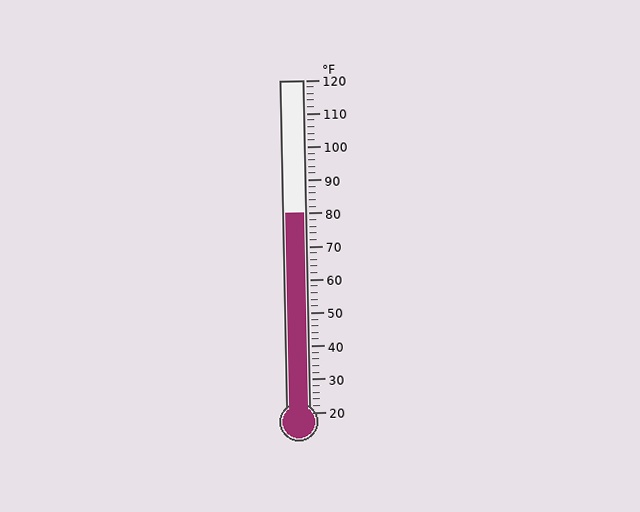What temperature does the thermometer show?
The thermometer shows approximately 80°F.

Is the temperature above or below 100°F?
The temperature is below 100°F.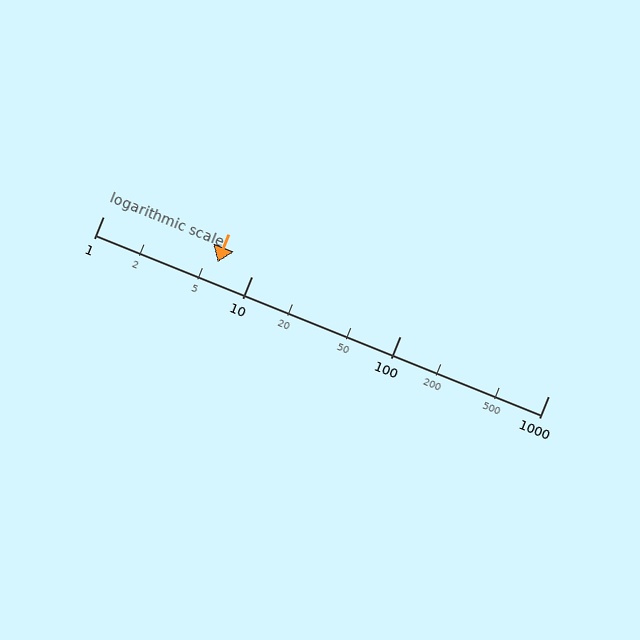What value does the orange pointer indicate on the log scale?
The pointer indicates approximately 5.9.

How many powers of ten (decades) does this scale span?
The scale spans 3 decades, from 1 to 1000.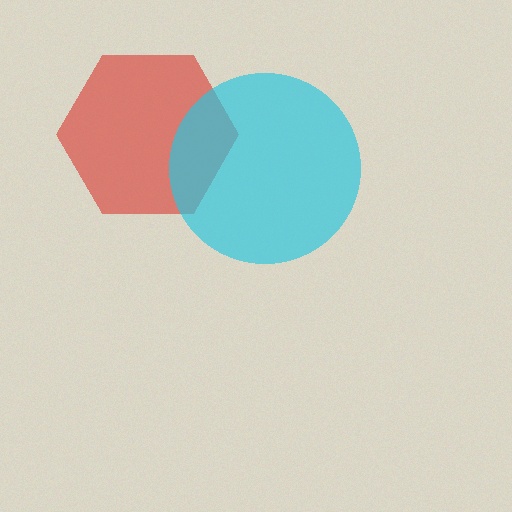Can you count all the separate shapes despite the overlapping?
Yes, there are 2 separate shapes.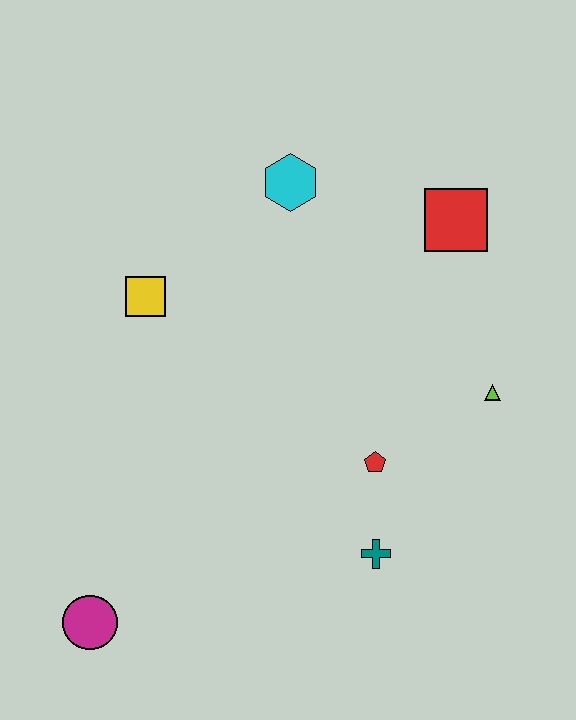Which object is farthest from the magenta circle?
The red square is farthest from the magenta circle.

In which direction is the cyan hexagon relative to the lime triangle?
The cyan hexagon is above the lime triangle.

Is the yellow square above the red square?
No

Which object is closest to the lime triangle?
The red pentagon is closest to the lime triangle.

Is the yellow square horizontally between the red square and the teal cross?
No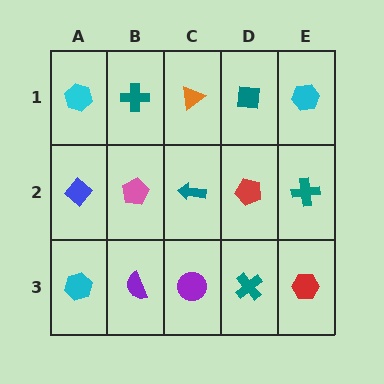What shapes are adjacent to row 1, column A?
A blue diamond (row 2, column A), a teal cross (row 1, column B).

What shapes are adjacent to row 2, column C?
An orange triangle (row 1, column C), a purple circle (row 3, column C), a pink pentagon (row 2, column B), a red pentagon (row 2, column D).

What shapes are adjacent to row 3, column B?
A pink pentagon (row 2, column B), a cyan hexagon (row 3, column A), a purple circle (row 3, column C).